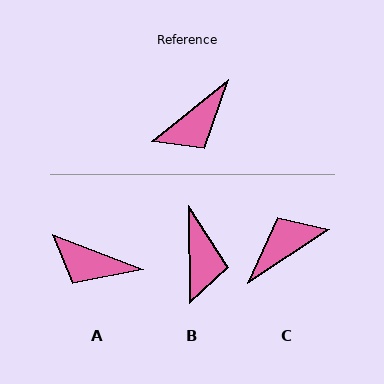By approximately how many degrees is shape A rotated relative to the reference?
Approximately 60 degrees clockwise.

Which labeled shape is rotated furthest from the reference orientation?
C, about 174 degrees away.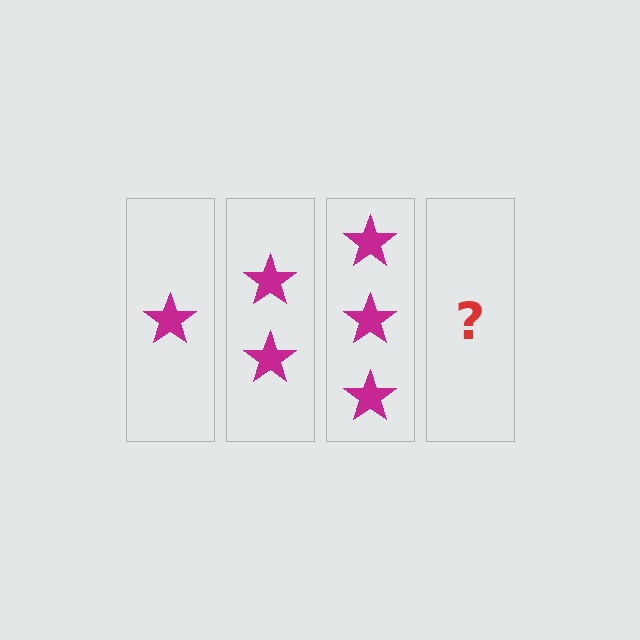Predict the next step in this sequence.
The next step is 4 stars.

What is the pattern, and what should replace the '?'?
The pattern is that each step adds one more star. The '?' should be 4 stars.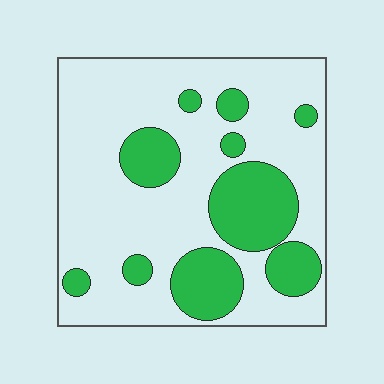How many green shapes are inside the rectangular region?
10.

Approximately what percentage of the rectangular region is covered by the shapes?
Approximately 25%.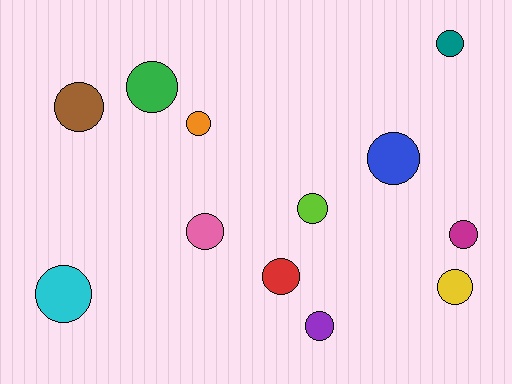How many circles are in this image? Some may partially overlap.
There are 12 circles.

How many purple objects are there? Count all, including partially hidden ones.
There is 1 purple object.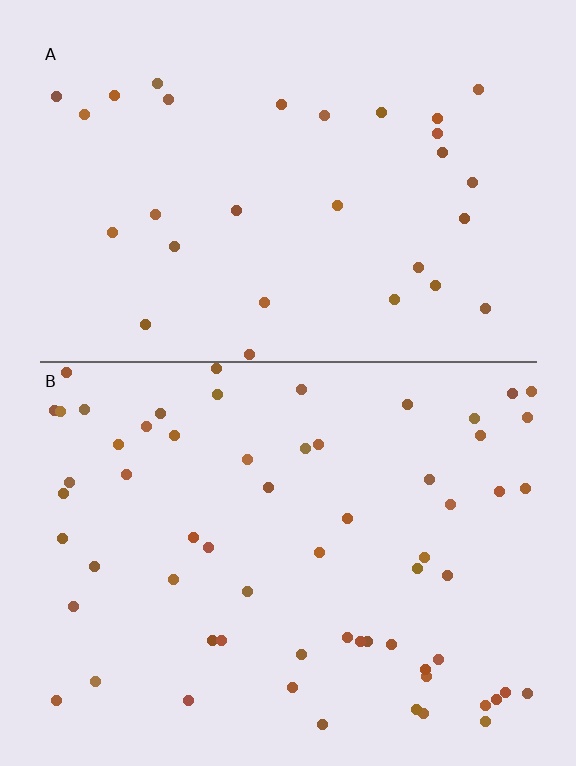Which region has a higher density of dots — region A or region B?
B (the bottom).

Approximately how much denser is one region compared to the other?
Approximately 2.1× — region B over region A.